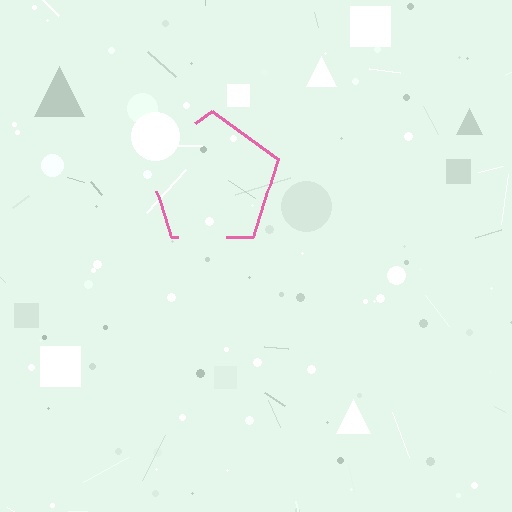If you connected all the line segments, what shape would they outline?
They would outline a pentagon.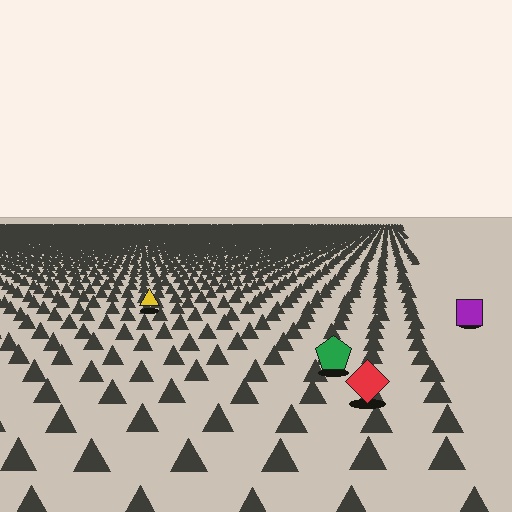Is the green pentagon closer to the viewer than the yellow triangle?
Yes. The green pentagon is closer — you can tell from the texture gradient: the ground texture is coarser near it.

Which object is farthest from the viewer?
The yellow triangle is farthest from the viewer. It appears smaller and the ground texture around it is denser.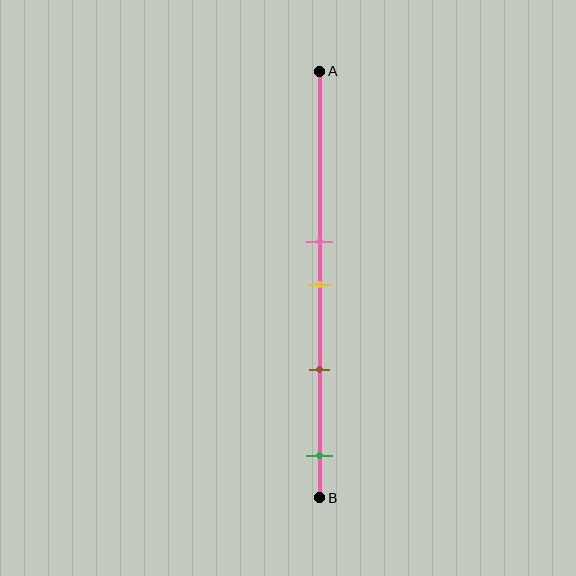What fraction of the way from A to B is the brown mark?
The brown mark is approximately 70% (0.7) of the way from A to B.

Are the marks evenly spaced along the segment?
No, the marks are not evenly spaced.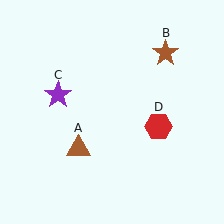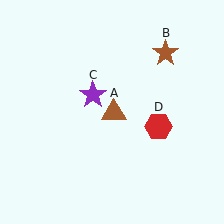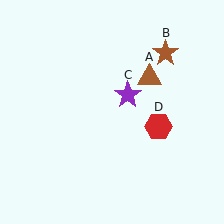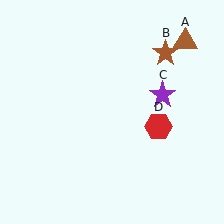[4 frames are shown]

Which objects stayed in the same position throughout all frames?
Brown star (object B) and red hexagon (object D) remained stationary.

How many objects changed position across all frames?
2 objects changed position: brown triangle (object A), purple star (object C).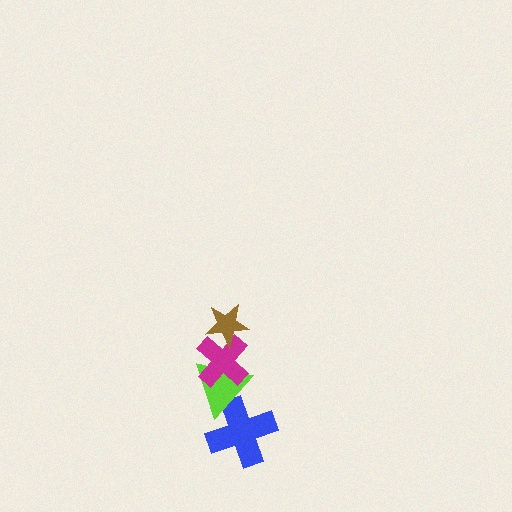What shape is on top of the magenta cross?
The brown star is on top of the magenta cross.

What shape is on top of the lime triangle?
The magenta cross is on top of the lime triangle.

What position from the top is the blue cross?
The blue cross is 4th from the top.